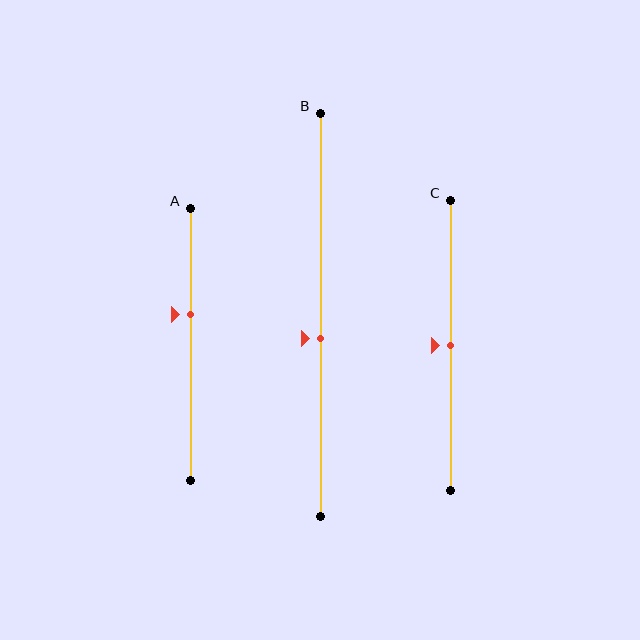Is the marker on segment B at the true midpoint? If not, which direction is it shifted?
No, the marker on segment B is shifted downward by about 6% of the segment length.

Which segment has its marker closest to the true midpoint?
Segment C has its marker closest to the true midpoint.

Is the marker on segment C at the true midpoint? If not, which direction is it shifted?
Yes, the marker on segment C is at the true midpoint.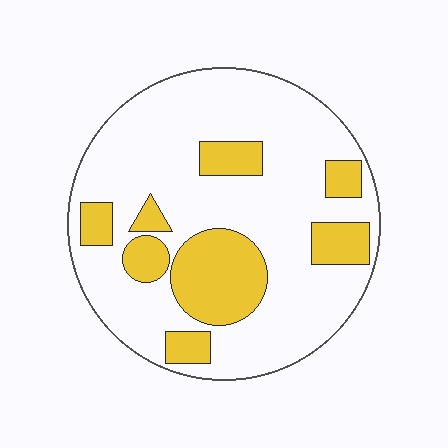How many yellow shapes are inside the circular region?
8.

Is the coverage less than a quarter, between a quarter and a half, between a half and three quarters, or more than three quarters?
Between a quarter and a half.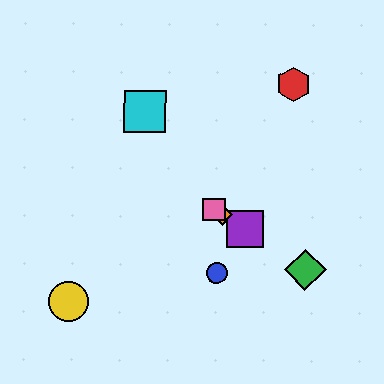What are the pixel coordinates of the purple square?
The purple square is at (245, 230).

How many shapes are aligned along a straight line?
4 shapes (the green diamond, the purple square, the orange diamond, the pink square) are aligned along a straight line.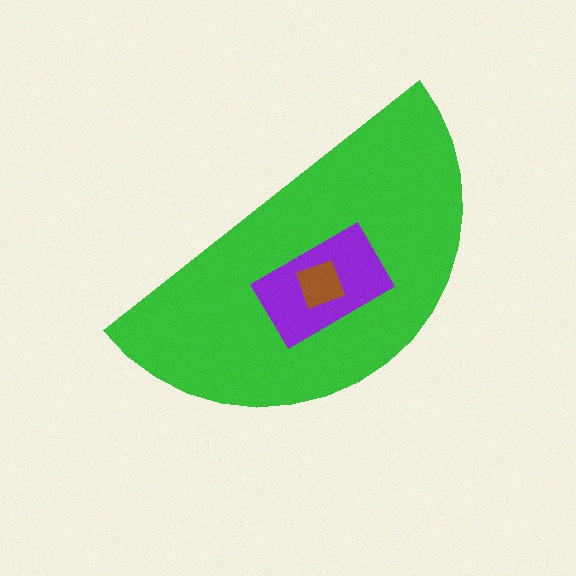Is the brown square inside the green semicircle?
Yes.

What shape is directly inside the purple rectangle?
The brown square.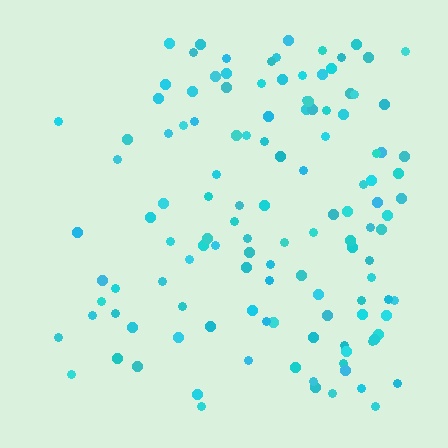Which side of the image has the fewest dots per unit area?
The left.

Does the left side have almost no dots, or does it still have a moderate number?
Still a moderate number, just noticeably fewer than the right.